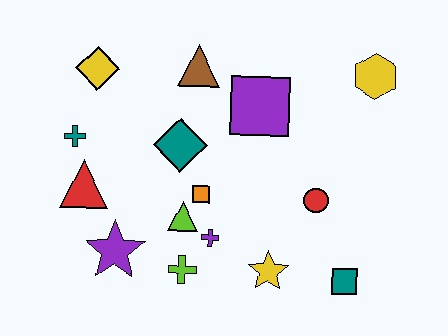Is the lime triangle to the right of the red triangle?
Yes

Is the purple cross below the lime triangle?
Yes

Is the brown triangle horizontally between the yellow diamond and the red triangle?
No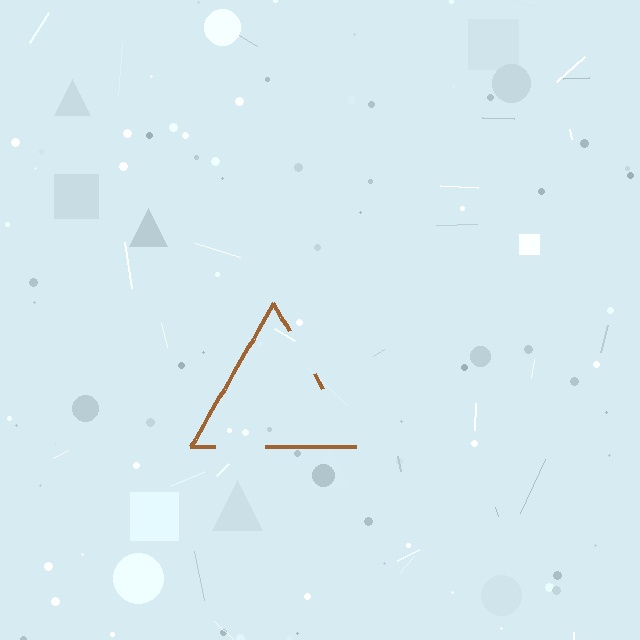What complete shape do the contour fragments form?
The contour fragments form a triangle.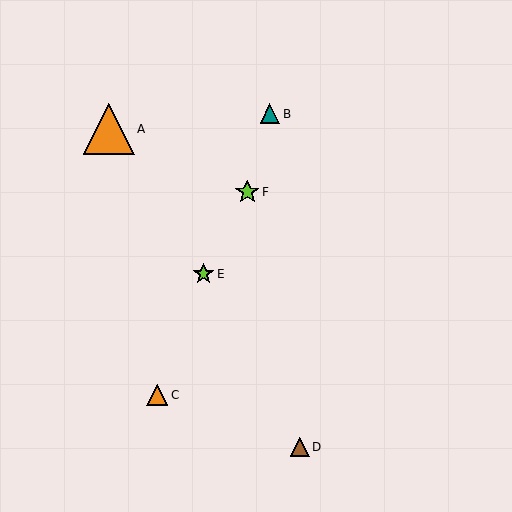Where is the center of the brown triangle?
The center of the brown triangle is at (300, 447).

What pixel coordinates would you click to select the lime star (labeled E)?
Click at (204, 274) to select the lime star E.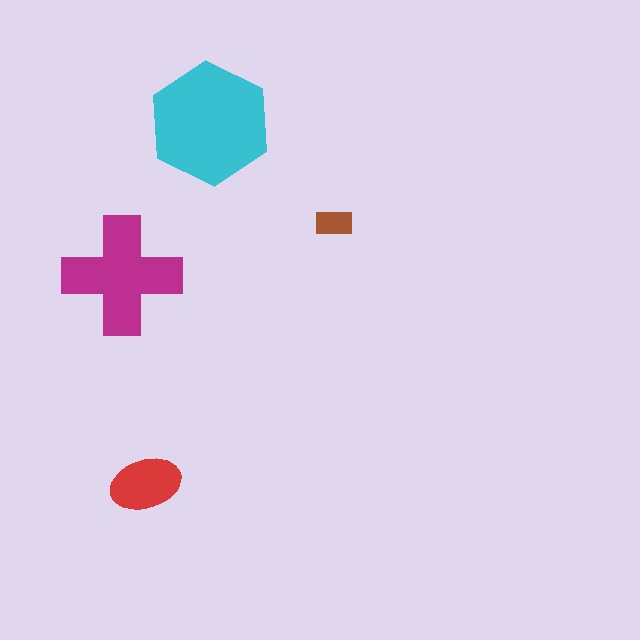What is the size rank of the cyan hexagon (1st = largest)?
1st.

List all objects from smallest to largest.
The brown rectangle, the red ellipse, the magenta cross, the cyan hexagon.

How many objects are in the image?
There are 4 objects in the image.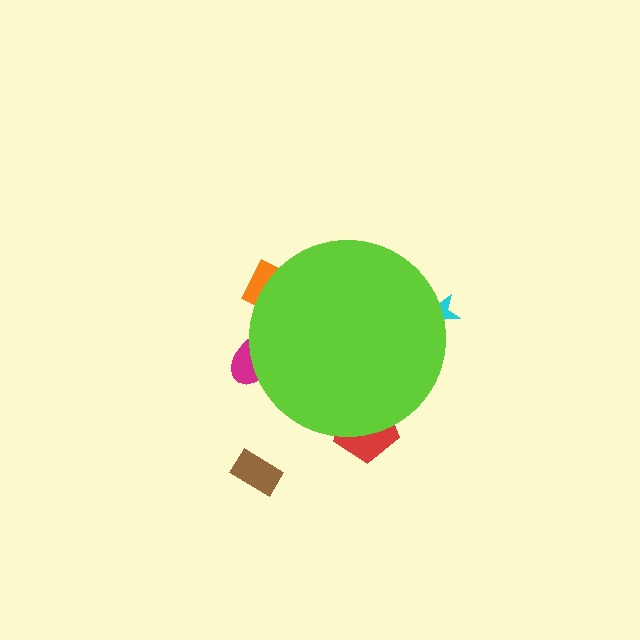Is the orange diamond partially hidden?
Yes, the orange diamond is partially hidden behind the lime circle.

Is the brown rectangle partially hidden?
No, the brown rectangle is fully visible.